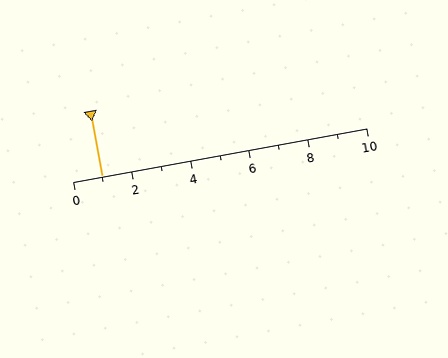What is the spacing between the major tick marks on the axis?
The major ticks are spaced 2 apart.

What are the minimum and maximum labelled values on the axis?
The axis runs from 0 to 10.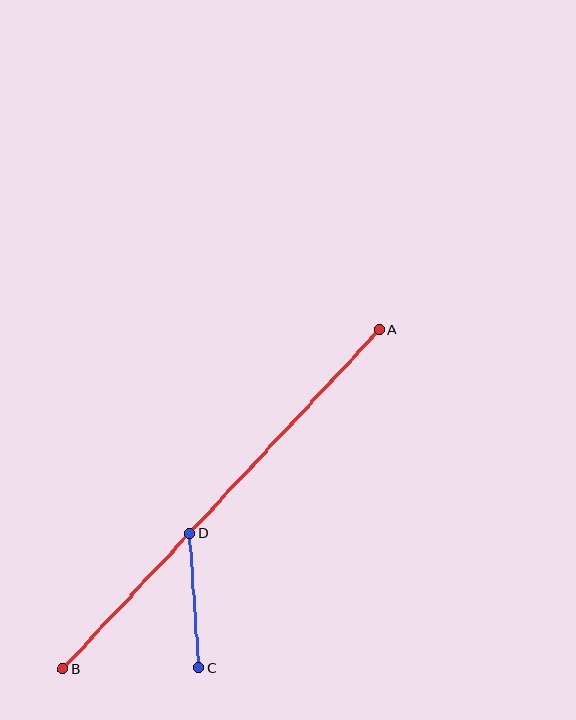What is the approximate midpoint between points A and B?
The midpoint is at approximately (221, 499) pixels.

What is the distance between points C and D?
The distance is approximately 135 pixels.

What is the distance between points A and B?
The distance is approximately 464 pixels.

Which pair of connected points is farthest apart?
Points A and B are farthest apart.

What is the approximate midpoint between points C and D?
The midpoint is at approximately (194, 601) pixels.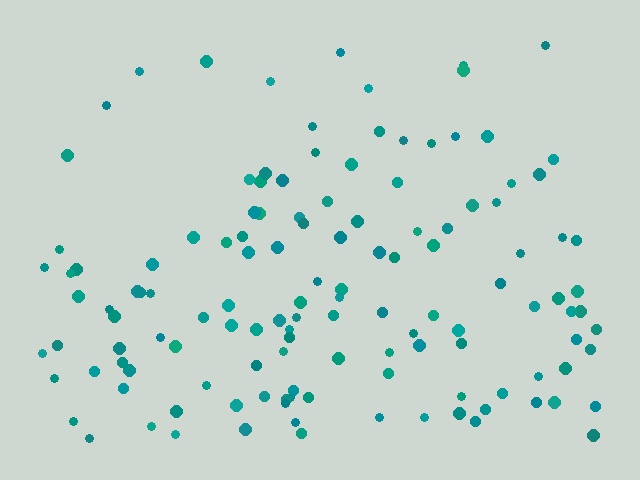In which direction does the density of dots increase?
From top to bottom, with the bottom side densest.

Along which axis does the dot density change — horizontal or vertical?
Vertical.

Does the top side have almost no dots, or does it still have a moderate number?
Still a moderate number, just noticeably fewer than the bottom.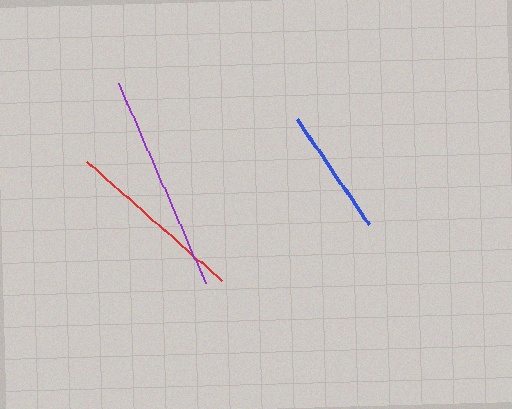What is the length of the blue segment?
The blue segment is approximately 128 pixels long.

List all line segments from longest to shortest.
From longest to shortest: purple, red, blue.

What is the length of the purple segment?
The purple segment is approximately 219 pixels long.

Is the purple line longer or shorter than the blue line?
The purple line is longer than the blue line.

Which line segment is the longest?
The purple line is the longest at approximately 219 pixels.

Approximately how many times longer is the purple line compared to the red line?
The purple line is approximately 1.2 times the length of the red line.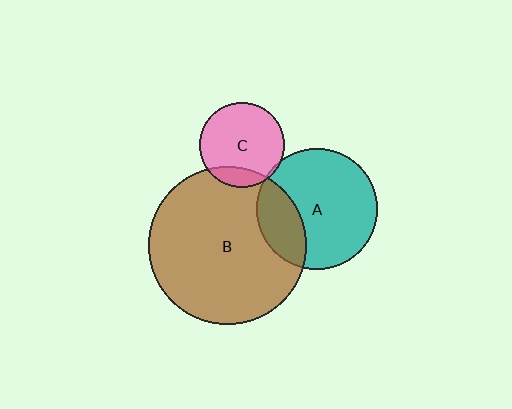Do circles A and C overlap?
Yes.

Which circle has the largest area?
Circle B (brown).